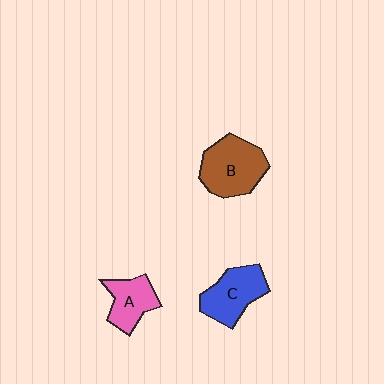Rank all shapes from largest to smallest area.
From largest to smallest: B (brown), C (blue), A (pink).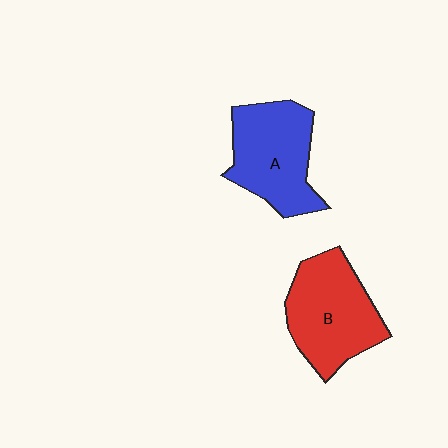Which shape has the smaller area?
Shape A (blue).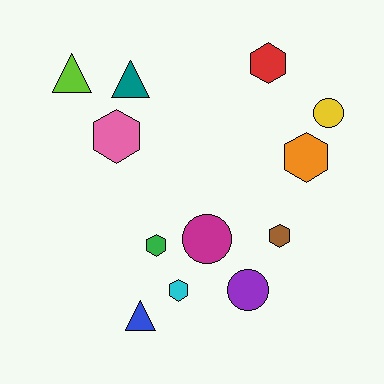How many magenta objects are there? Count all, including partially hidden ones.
There is 1 magenta object.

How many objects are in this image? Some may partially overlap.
There are 12 objects.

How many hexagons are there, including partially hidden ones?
There are 6 hexagons.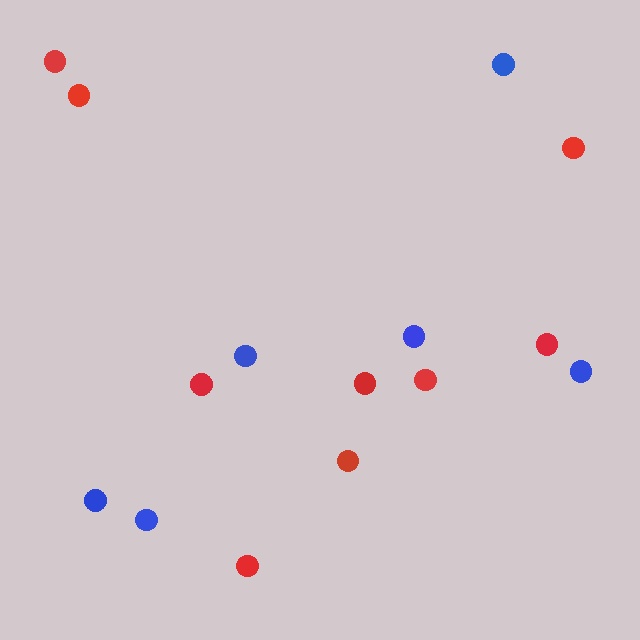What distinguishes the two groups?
There are 2 groups: one group of blue circles (6) and one group of red circles (9).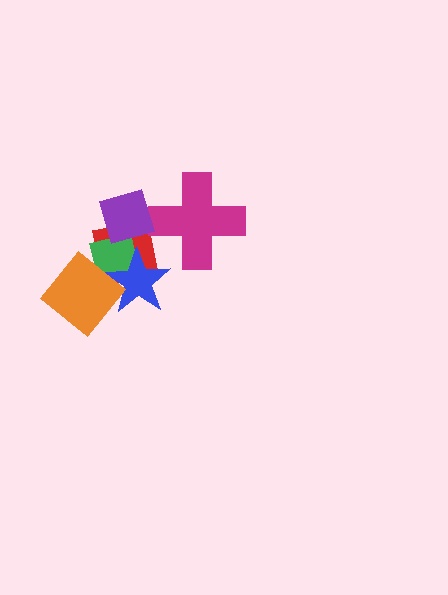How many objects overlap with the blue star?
3 objects overlap with the blue star.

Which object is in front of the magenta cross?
The purple diamond is in front of the magenta cross.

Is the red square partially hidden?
Yes, it is partially covered by another shape.